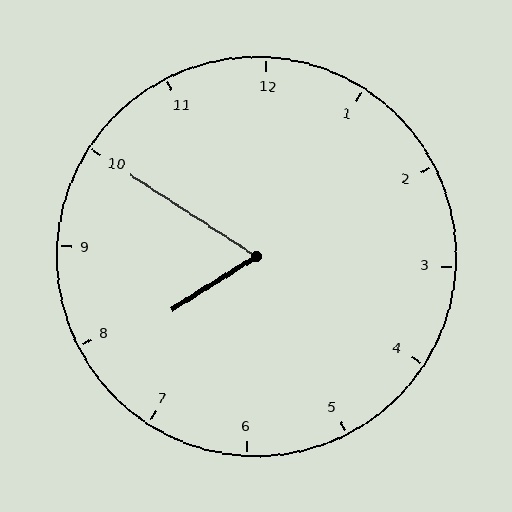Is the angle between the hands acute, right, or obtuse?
It is acute.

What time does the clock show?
7:50.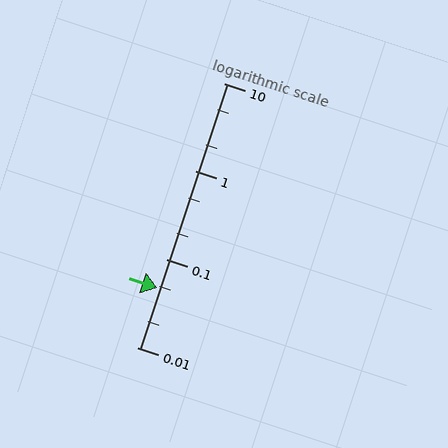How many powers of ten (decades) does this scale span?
The scale spans 3 decades, from 0.01 to 10.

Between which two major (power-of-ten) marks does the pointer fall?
The pointer is between 0.01 and 0.1.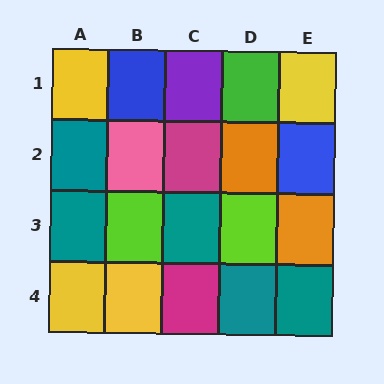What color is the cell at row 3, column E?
Orange.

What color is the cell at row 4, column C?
Magenta.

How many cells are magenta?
2 cells are magenta.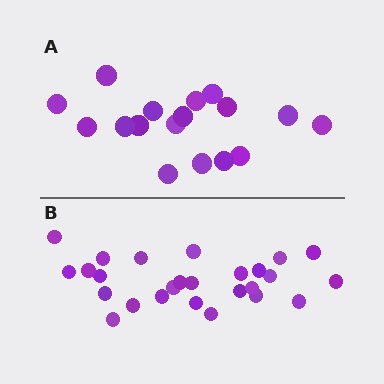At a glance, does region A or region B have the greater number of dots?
Region B (the bottom region) has more dots.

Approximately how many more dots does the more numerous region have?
Region B has roughly 8 or so more dots than region A.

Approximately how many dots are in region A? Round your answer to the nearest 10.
About 20 dots. (The exact count is 17, which rounds to 20.)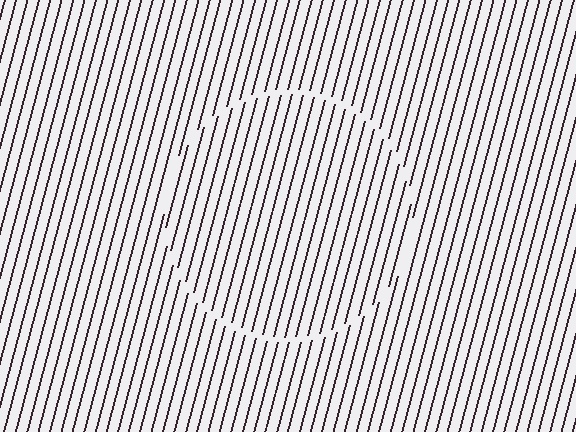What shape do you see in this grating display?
An illusory circle. The interior of the shape contains the same grating, shifted by half a period — the contour is defined by the phase discontinuity where line-ends from the inner and outer gratings abut.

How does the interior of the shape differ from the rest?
The interior of the shape contains the same grating, shifted by half a period — the contour is defined by the phase discontinuity where line-ends from the inner and outer gratings abut.